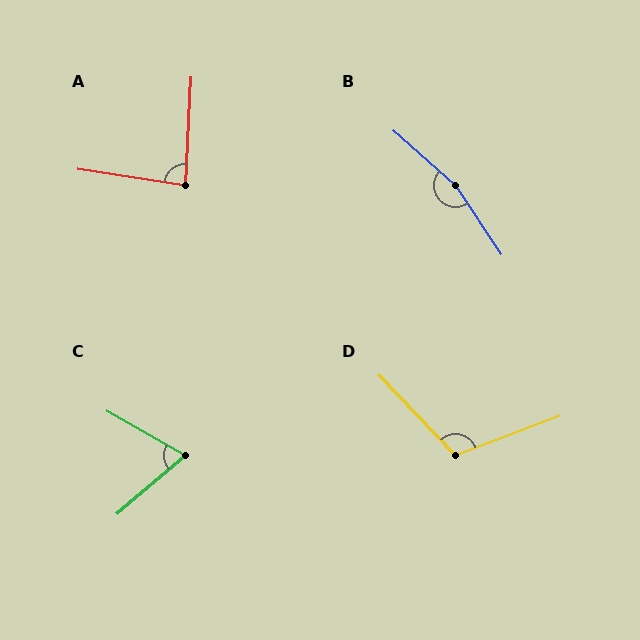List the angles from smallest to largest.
C (70°), A (84°), D (113°), B (165°).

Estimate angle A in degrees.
Approximately 84 degrees.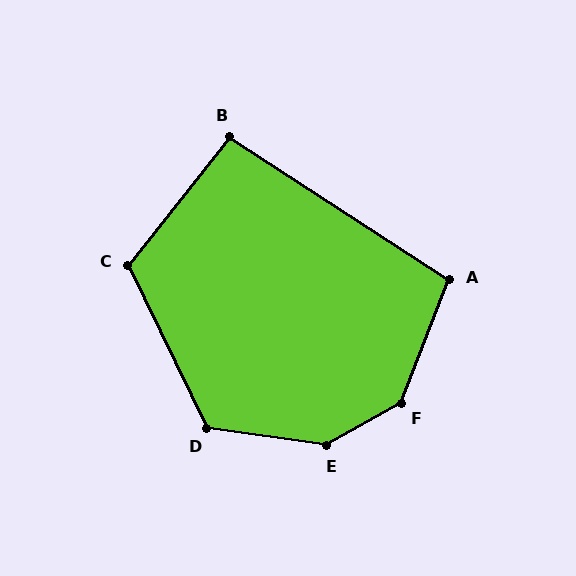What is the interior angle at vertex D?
Approximately 124 degrees (obtuse).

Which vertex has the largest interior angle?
E, at approximately 143 degrees.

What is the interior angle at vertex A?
Approximately 102 degrees (obtuse).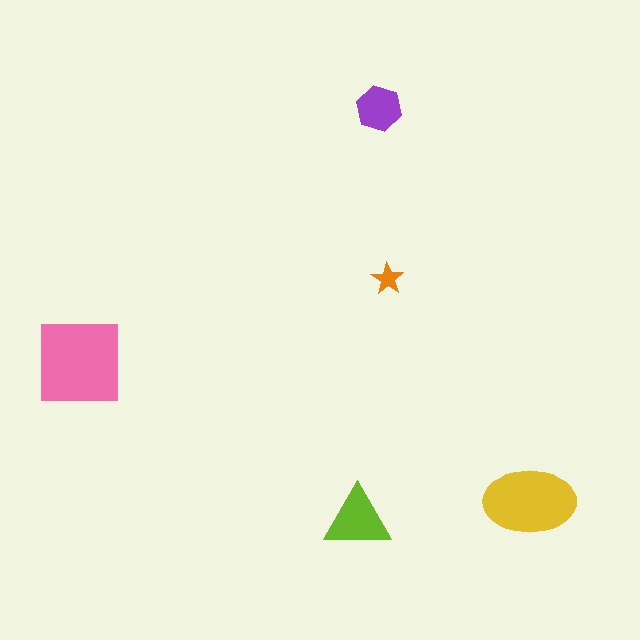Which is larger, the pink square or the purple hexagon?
The pink square.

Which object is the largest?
The pink square.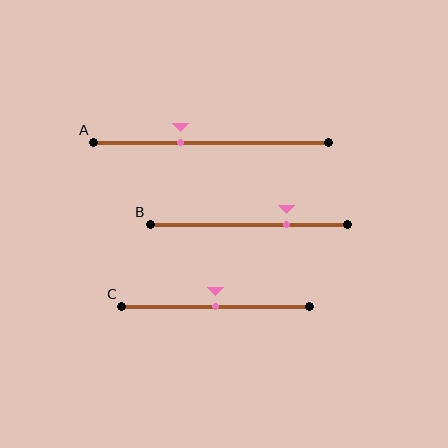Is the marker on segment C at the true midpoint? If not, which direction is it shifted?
Yes, the marker on segment C is at the true midpoint.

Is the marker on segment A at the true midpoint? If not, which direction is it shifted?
No, the marker on segment A is shifted to the left by about 13% of the segment length.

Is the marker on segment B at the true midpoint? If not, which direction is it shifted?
No, the marker on segment B is shifted to the right by about 19% of the segment length.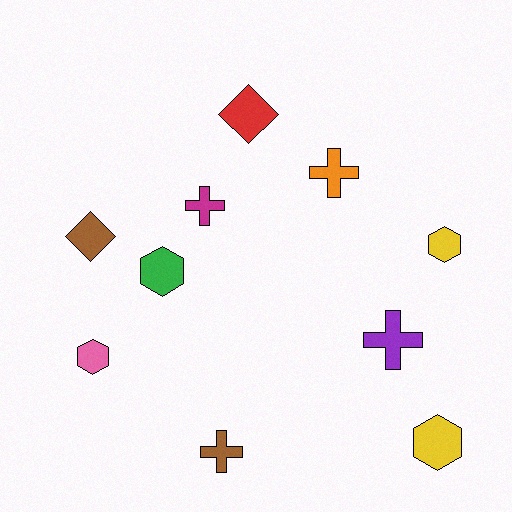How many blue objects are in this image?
There are no blue objects.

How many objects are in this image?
There are 10 objects.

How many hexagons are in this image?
There are 4 hexagons.